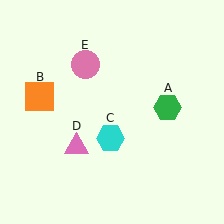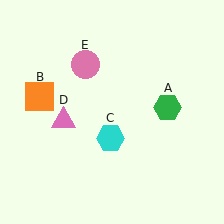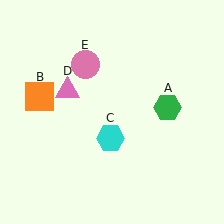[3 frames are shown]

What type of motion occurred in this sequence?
The pink triangle (object D) rotated clockwise around the center of the scene.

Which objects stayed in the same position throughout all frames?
Green hexagon (object A) and orange square (object B) and cyan hexagon (object C) and pink circle (object E) remained stationary.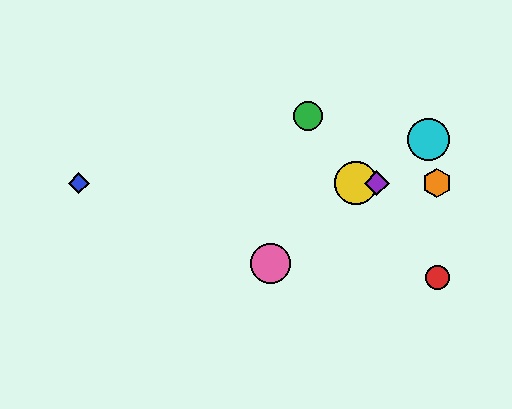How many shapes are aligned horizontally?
4 shapes (the blue diamond, the yellow circle, the purple diamond, the orange hexagon) are aligned horizontally.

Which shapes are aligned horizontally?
The blue diamond, the yellow circle, the purple diamond, the orange hexagon are aligned horizontally.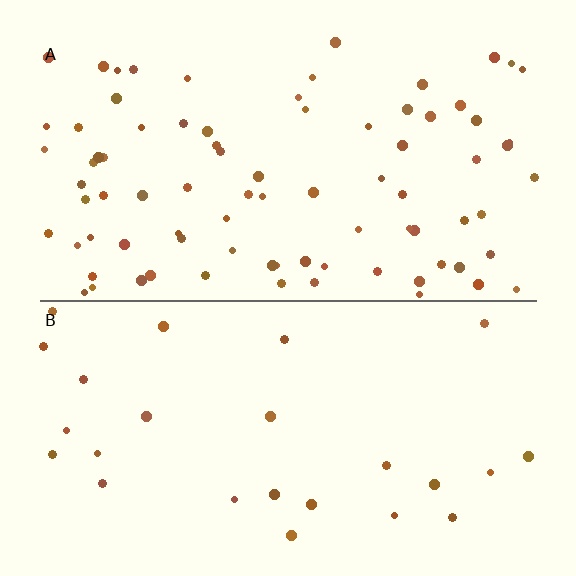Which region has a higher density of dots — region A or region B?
A (the top).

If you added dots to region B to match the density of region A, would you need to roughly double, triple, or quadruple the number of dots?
Approximately triple.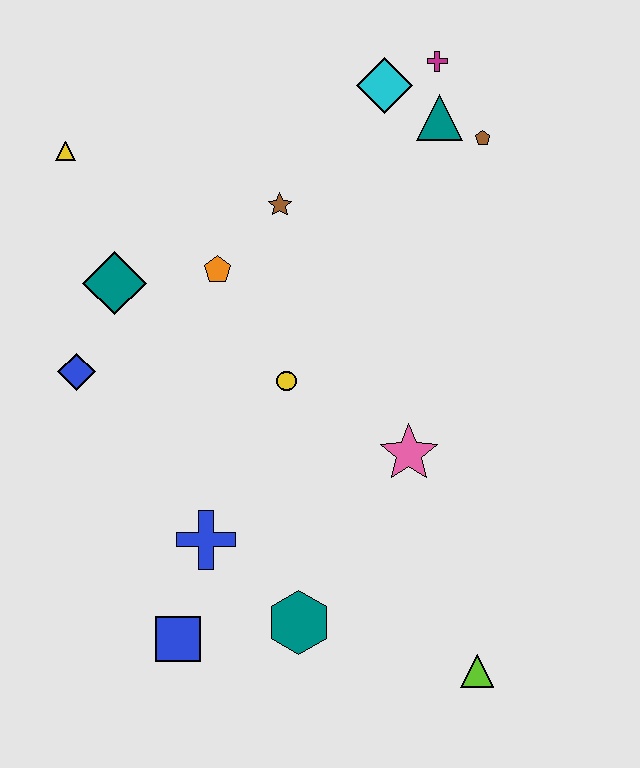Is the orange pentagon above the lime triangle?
Yes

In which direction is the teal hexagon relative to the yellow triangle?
The teal hexagon is below the yellow triangle.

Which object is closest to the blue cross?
The blue square is closest to the blue cross.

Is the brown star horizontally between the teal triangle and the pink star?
No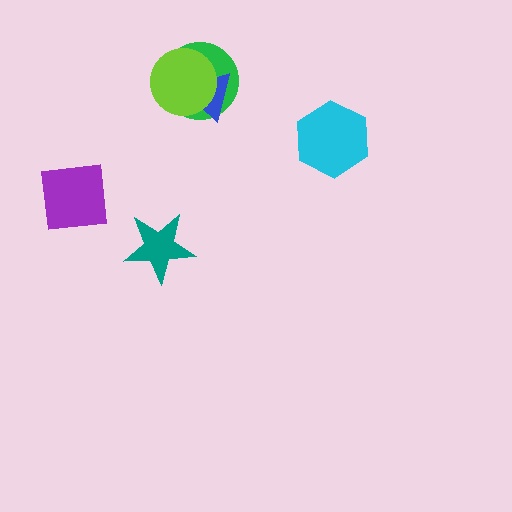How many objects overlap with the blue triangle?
2 objects overlap with the blue triangle.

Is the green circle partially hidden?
Yes, it is partially covered by another shape.